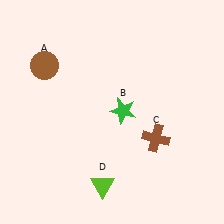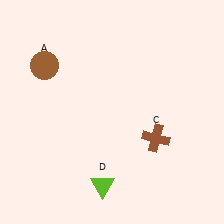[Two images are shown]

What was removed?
The green star (B) was removed in Image 2.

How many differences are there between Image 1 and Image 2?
There is 1 difference between the two images.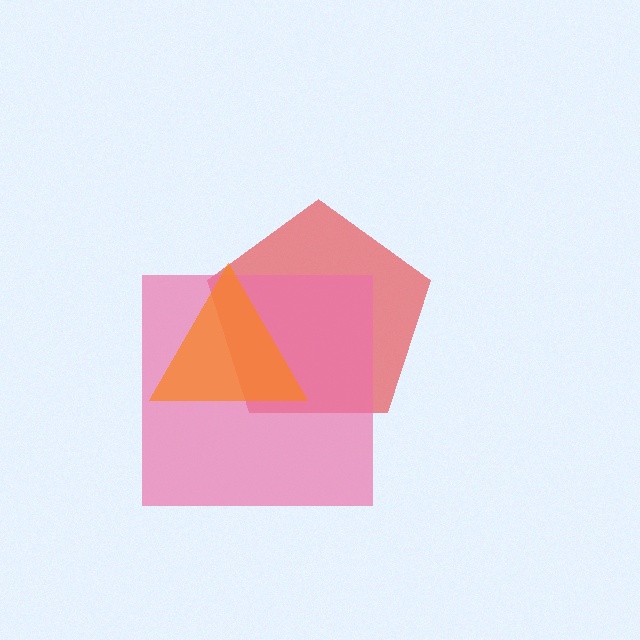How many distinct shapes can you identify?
There are 3 distinct shapes: a red pentagon, a pink square, an orange triangle.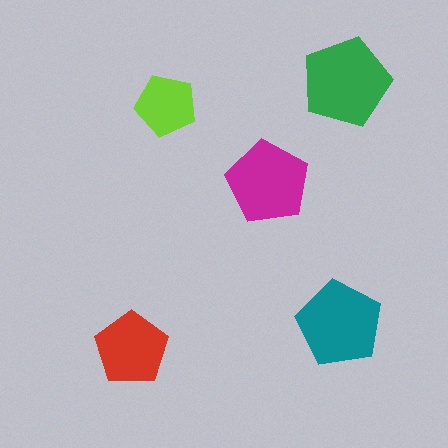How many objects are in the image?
There are 5 objects in the image.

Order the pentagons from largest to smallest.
the green one, the teal one, the magenta one, the red one, the lime one.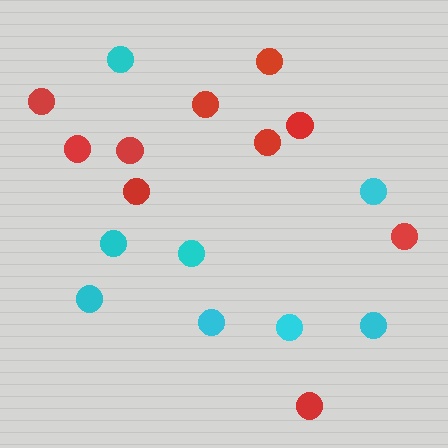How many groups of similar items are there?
There are 2 groups: one group of cyan circles (8) and one group of red circles (10).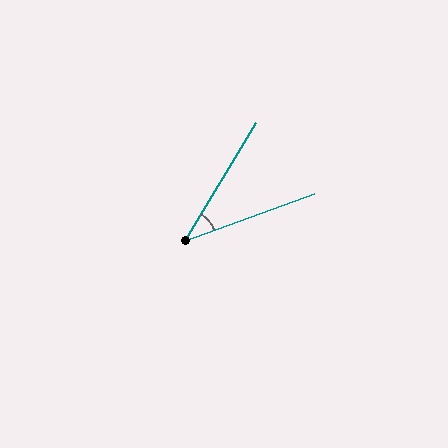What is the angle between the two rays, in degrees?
Approximately 39 degrees.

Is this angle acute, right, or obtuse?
It is acute.